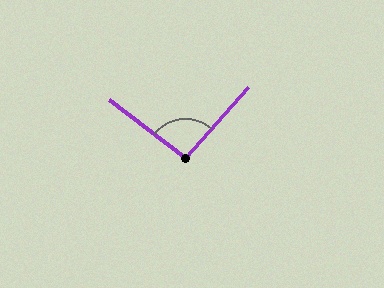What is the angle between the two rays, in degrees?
Approximately 94 degrees.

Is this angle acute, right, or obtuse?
It is approximately a right angle.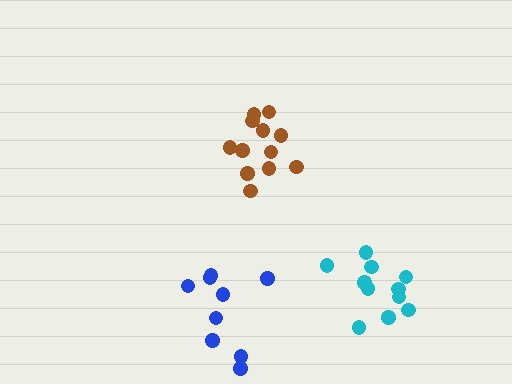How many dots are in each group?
Group 1: 11 dots, Group 2: 12 dots, Group 3: 9 dots (32 total).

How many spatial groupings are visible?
There are 3 spatial groupings.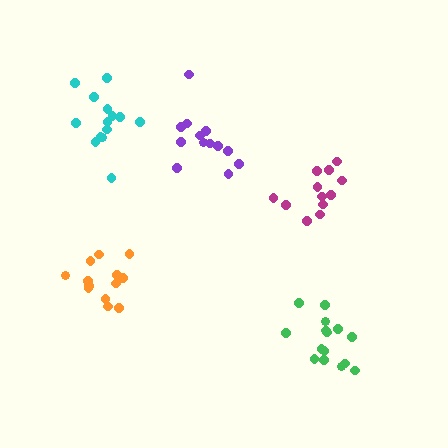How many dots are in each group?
Group 1: 14 dots, Group 2: 13 dots, Group 3: 13 dots, Group 4: 12 dots, Group 5: 15 dots (67 total).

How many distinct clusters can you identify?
There are 5 distinct clusters.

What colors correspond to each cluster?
The clusters are colored: cyan, orange, purple, magenta, green.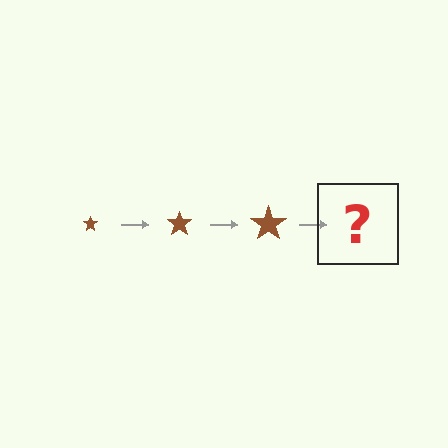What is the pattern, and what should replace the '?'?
The pattern is that the star gets progressively larger each step. The '?' should be a brown star, larger than the previous one.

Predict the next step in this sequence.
The next step is a brown star, larger than the previous one.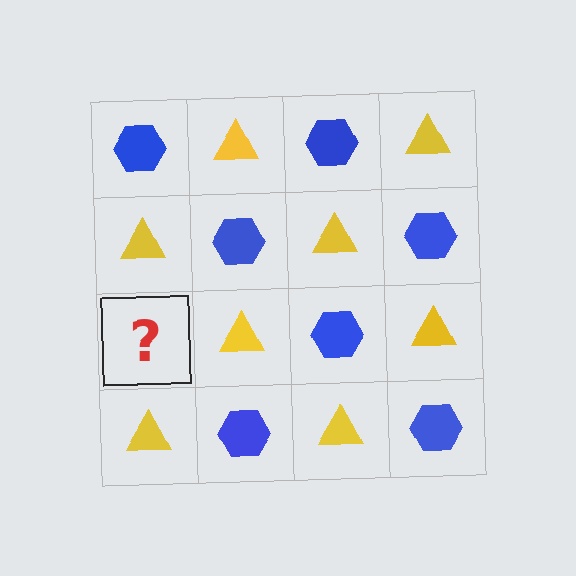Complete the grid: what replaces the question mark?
The question mark should be replaced with a blue hexagon.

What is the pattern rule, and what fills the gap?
The rule is that it alternates blue hexagon and yellow triangle in a checkerboard pattern. The gap should be filled with a blue hexagon.